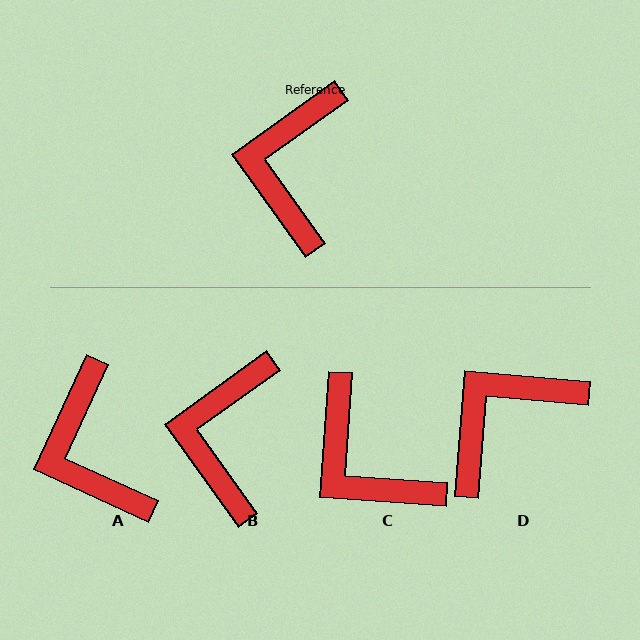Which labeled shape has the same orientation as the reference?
B.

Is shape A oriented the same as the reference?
No, it is off by about 30 degrees.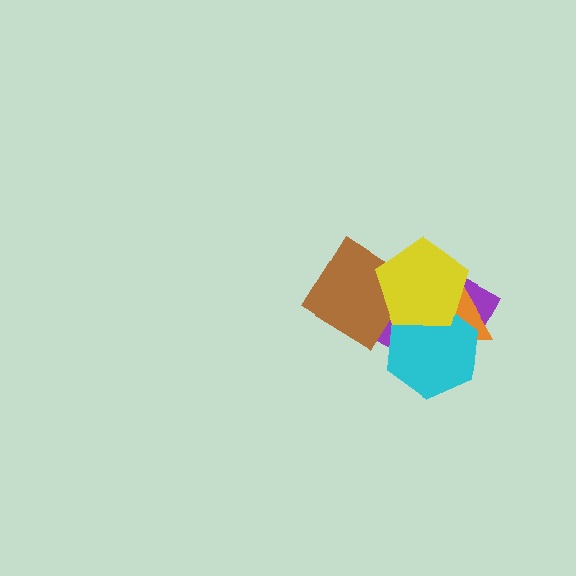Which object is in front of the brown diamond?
The yellow pentagon is in front of the brown diamond.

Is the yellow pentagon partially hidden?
No, no other shape covers it.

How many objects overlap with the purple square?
4 objects overlap with the purple square.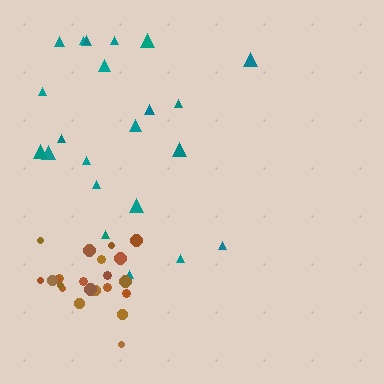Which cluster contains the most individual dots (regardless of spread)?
Teal (23).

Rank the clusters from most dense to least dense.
brown, teal.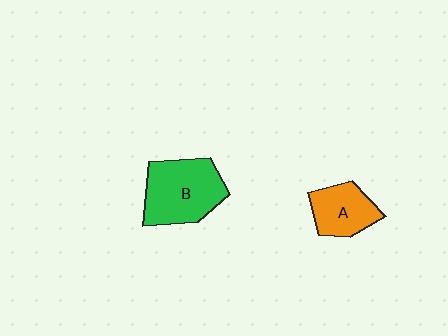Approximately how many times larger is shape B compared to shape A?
Approximately 1.6 times.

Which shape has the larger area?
Shape B (green).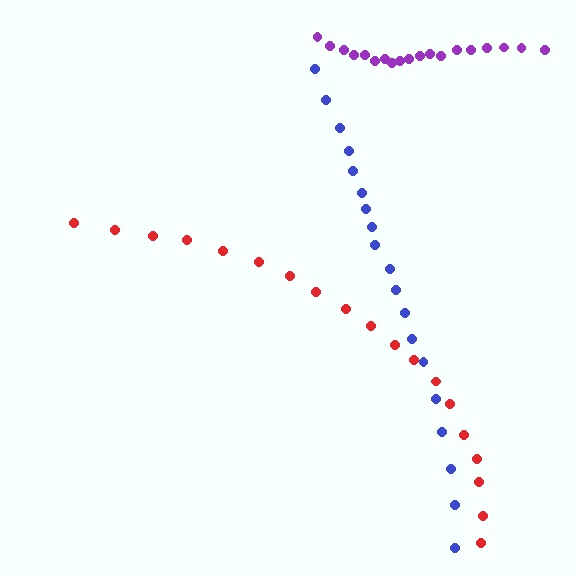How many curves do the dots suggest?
There are 3 distinct paths.